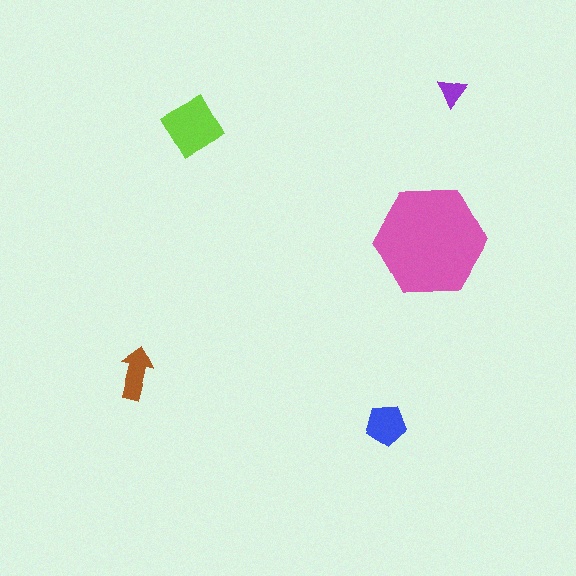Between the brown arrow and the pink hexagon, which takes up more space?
The pink hexagon.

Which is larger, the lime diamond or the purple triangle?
The lime diamond.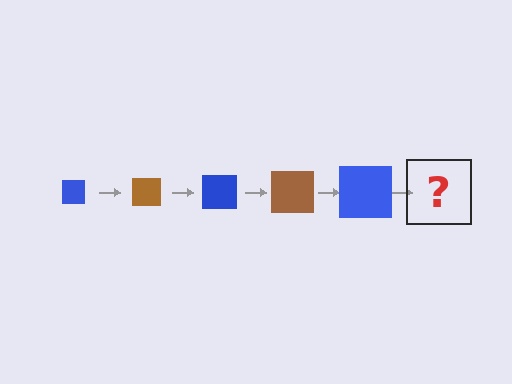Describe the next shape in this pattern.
It should be a brown square, larger than the previous one.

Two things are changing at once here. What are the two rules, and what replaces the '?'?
The two rules are that the square grows larger each step and the color cycles through blue and brown. The '?' should be a brown square, larger than the previous one.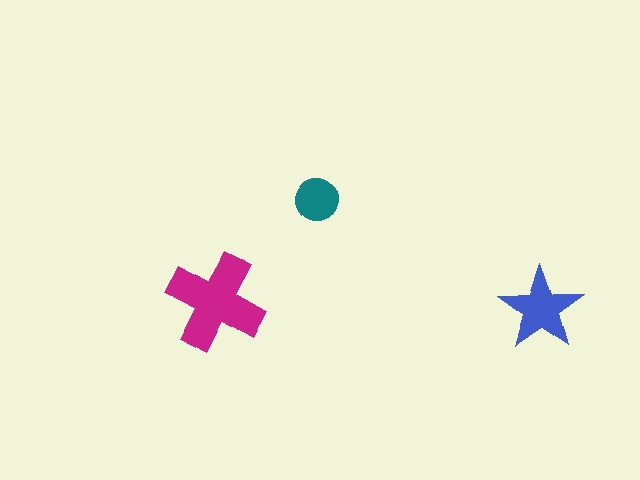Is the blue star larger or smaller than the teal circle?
Larger.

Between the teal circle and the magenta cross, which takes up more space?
The magenta cross.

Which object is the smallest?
The teal circle.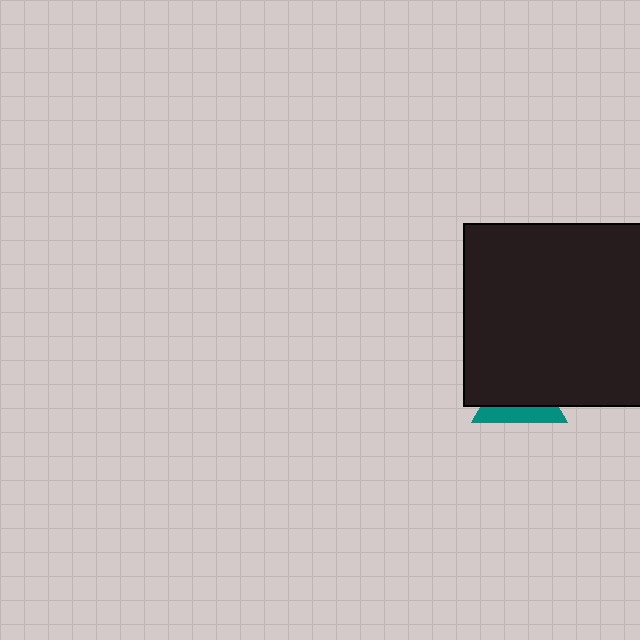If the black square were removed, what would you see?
You would see the complete teal triangle.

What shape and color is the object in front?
The object in front is a black square.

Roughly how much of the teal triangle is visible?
A small part of it is visible (roughly 34%).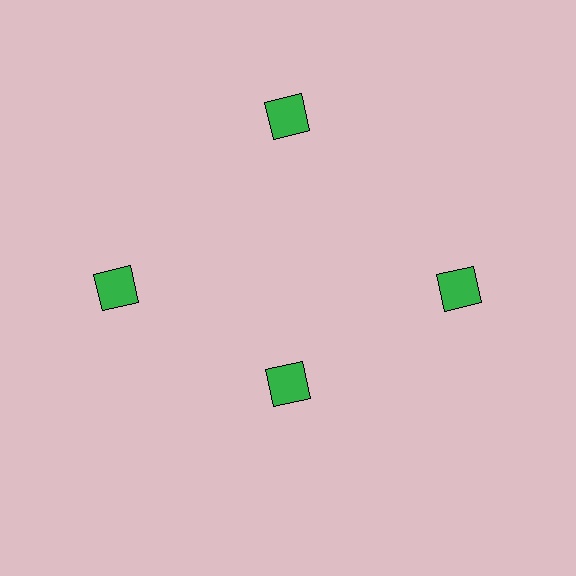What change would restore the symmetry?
The symmetry would be restored by moving it outward, back onto the ring so that all 4 squares sit at equal angles and equal distance from the center.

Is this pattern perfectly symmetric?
No. The 4 green squares are arranged in a ring, but one element near the 6 o'clock position is pulled inward toward the center, breaking the 4-fold rotational symmetry.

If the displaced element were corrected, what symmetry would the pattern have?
It would have 4-fold rotational symmetry — the pattern would map onto itself every 90 degrees.